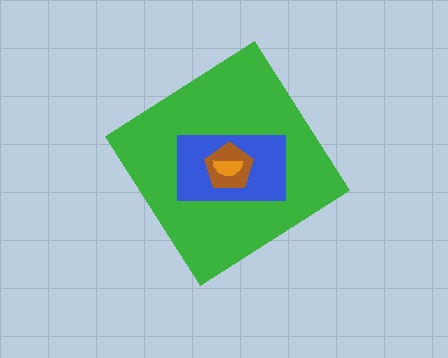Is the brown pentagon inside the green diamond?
Yes.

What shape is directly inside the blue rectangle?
The brown pentagon.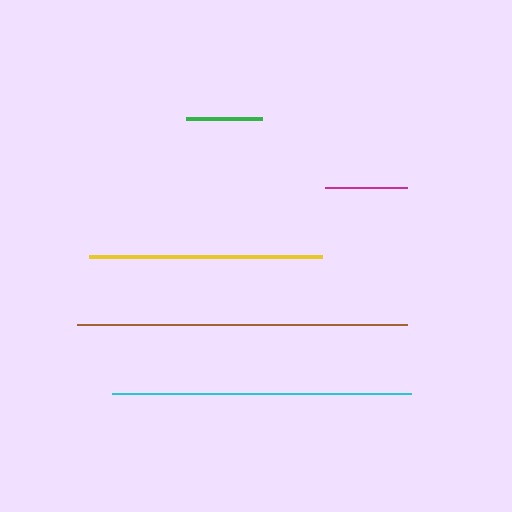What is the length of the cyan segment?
The cyan segment is approximately 299 pixels long.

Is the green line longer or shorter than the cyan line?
The cyan line is longer than the green line.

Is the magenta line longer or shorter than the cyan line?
The cyan line is longer than the magenta line.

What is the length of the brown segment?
The brown segment is approximately 330 pixels long.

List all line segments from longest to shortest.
From longest to shortest: brown, cyan, yellow, magenta, green.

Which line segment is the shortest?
The green line is the shortest at approximately 77 pixels.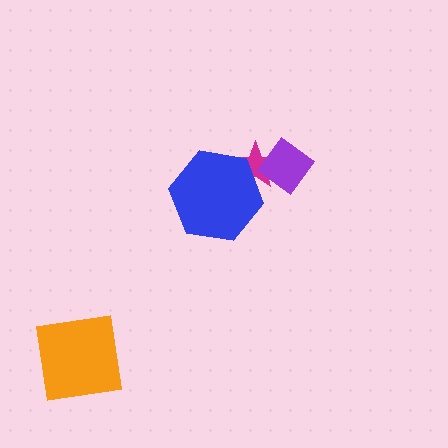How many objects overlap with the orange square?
0 objects overlap with the orange square.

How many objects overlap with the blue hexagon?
1 object overlaps with the blue hexagon.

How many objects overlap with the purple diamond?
1 object overlaps with the purple diamond.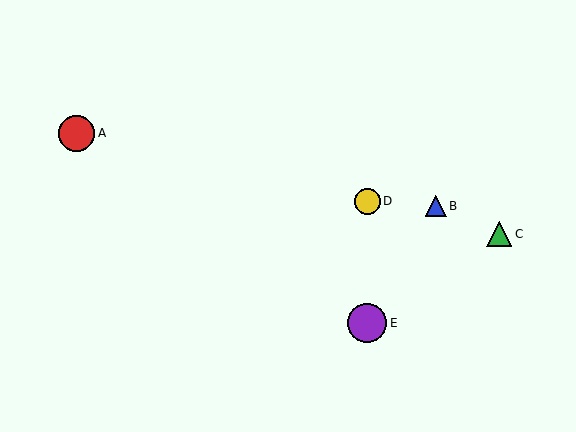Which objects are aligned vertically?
Objects D, E are aligned vertically.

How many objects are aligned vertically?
2 objects (D, E) are aligned vertically.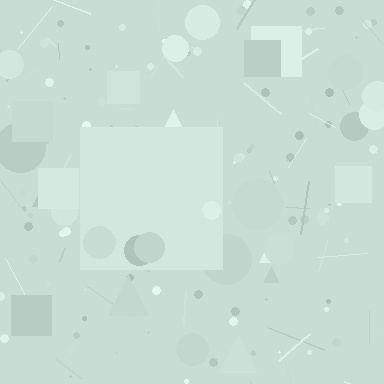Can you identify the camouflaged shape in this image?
The camouflaged shape is a square.